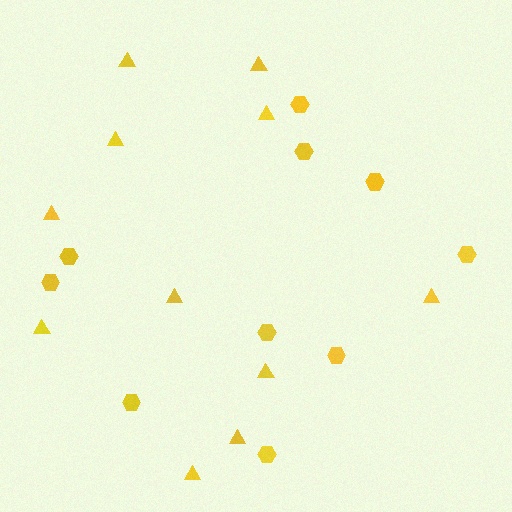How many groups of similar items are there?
There are 2 groups: one group of triangles (11) and one group of hexagons (10).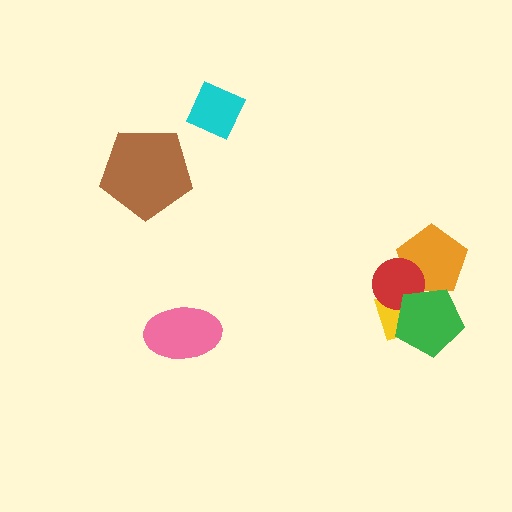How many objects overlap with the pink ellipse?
0 objects overlap with the pink ellipse.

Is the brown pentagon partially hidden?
No, no other shape covers it.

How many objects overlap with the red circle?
3 objects overlap with the red circle.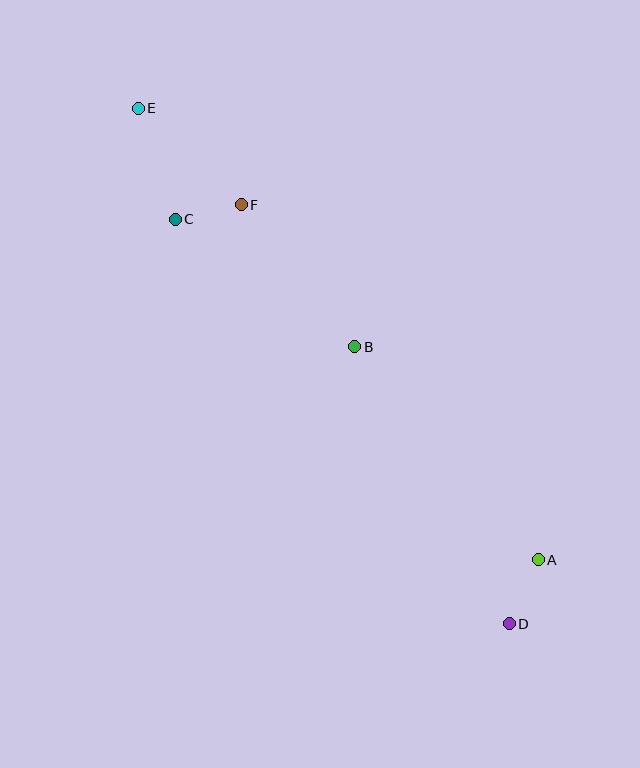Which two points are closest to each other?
Points C and F are closest to each other.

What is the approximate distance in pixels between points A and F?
The distance between A and F is approximately 463 pixels.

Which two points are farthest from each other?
Points D and E are farthest from each other.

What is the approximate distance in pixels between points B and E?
The distance between B and E is approximately 322 pixels.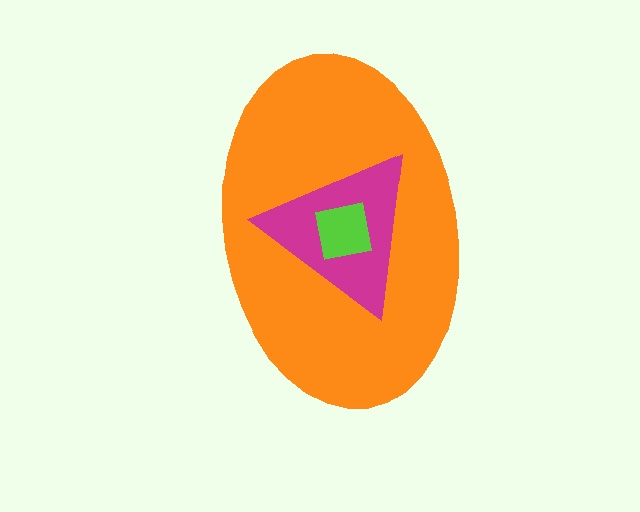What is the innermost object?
The lime square.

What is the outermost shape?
The orange ellipse.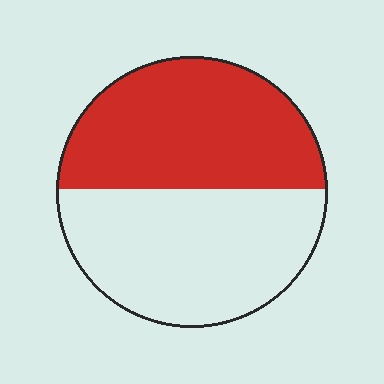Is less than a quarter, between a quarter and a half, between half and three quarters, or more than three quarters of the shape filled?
Between a quarter and a half.